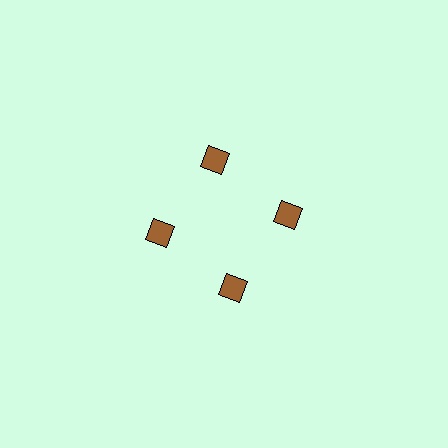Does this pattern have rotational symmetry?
Yes, this pattern has 4-fold rotational symmetry. It looks the same after rotating 90 degrees around the center.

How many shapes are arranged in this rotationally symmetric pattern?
There are 4 shapes, arranged in 4 groups of 1.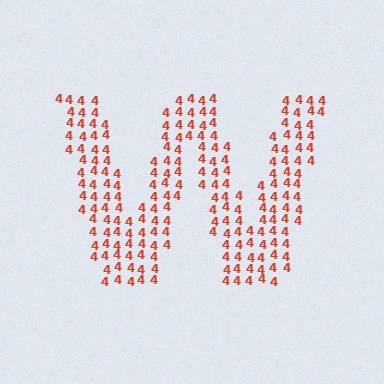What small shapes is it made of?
It is made of small digit 4's.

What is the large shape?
The large shape is the letter W.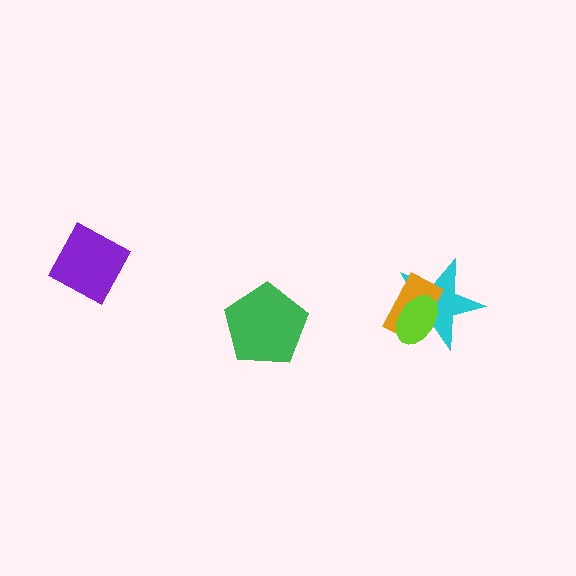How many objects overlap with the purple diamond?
0 objects overlap with the purple diamond.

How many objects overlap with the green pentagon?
0 objects overlap with the green pentagon.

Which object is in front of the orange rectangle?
The lime ellipse is in front of the orange rectangle.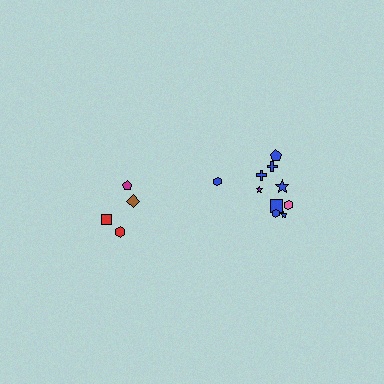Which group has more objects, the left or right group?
The right group.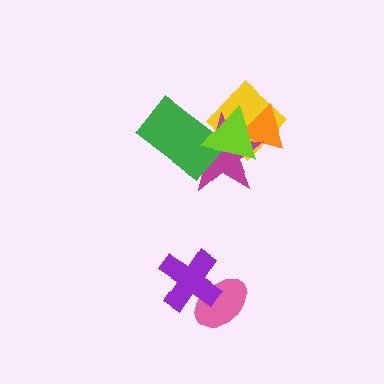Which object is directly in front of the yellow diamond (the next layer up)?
The orange triangle is directly in front of the yellow diamond.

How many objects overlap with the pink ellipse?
1 object overlaps with the pink ellipse.